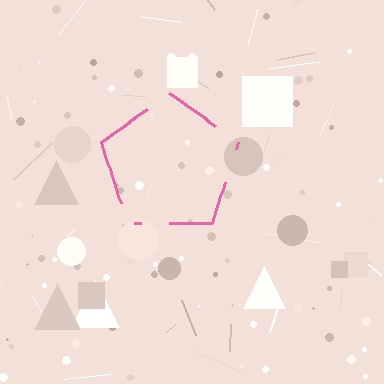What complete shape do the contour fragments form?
The contour fragments form a pentagon.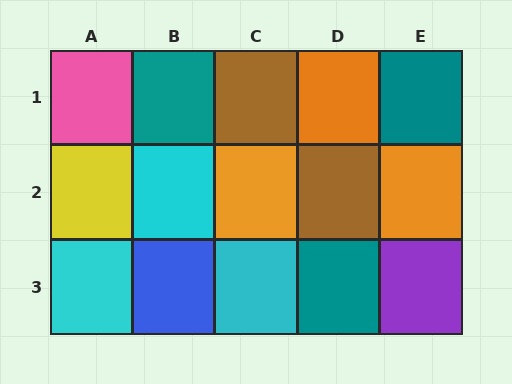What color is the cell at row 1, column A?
Pink.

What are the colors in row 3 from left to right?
Cyan, blue, cyan, teal, purple.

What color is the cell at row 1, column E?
Teal.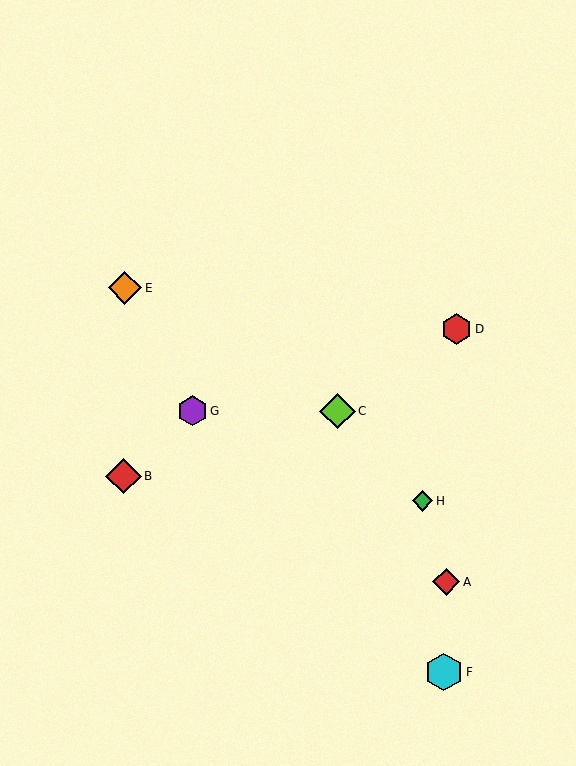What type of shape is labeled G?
Shape G is a purple hexagon.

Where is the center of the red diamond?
The center of the red diamond is at (123, 476).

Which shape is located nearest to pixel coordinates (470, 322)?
The red hexagon (labeled D) at (456, 329) is nearest to that location.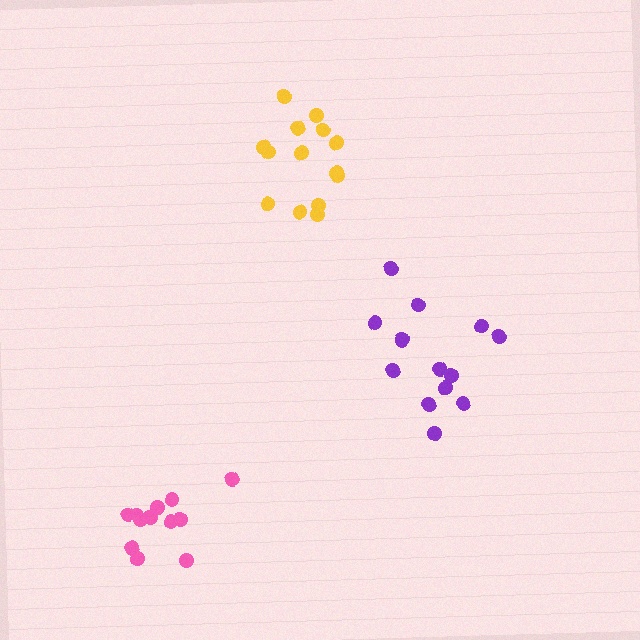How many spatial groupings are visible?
There are 3 spatial groupings.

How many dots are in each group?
Group 1: 14 dots, Group 2: 14 dots, Group 3: 12 dots (40 total).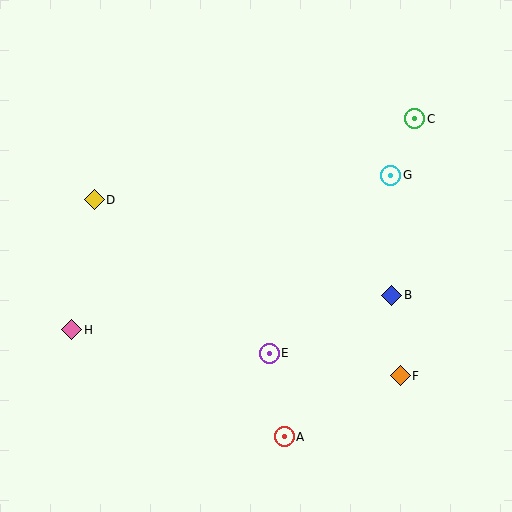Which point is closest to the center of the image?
Point E at (269, 353) is closest to the center.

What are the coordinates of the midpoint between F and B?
The midpoint between F and B is at (396, 335).